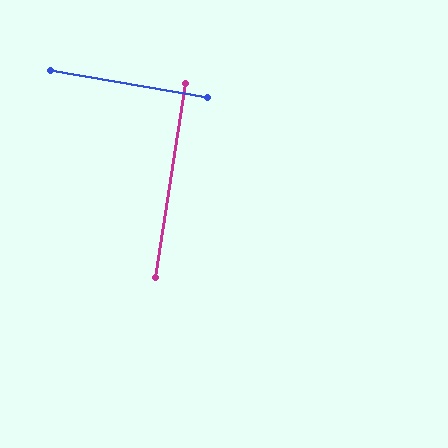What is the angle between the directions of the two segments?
Approximately 89 degrees.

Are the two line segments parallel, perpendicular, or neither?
Perpendicular — they meet at approximately 89°.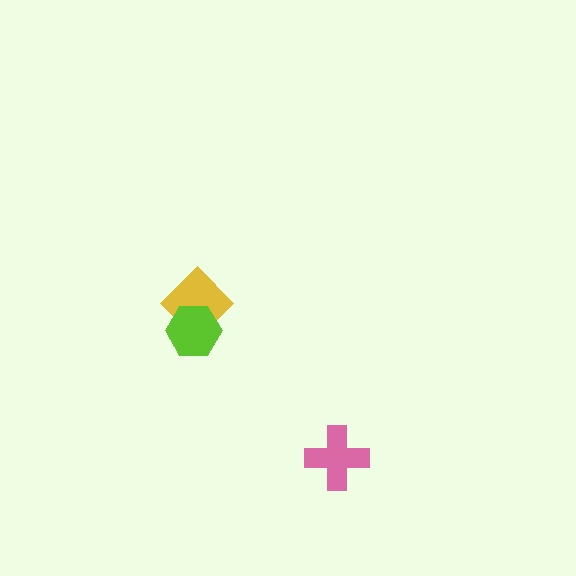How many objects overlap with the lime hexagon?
1 object overlaps with the lime hexagon.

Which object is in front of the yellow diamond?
The lime hexagon is in front of the yellow diamond.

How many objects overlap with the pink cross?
0 objects overlap with the pink cross.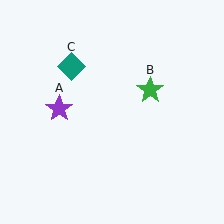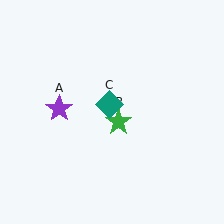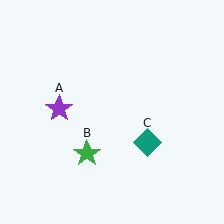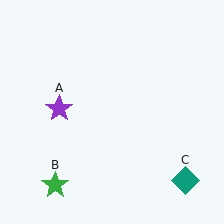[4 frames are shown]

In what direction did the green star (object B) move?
The green star (object B) moved down and to the left.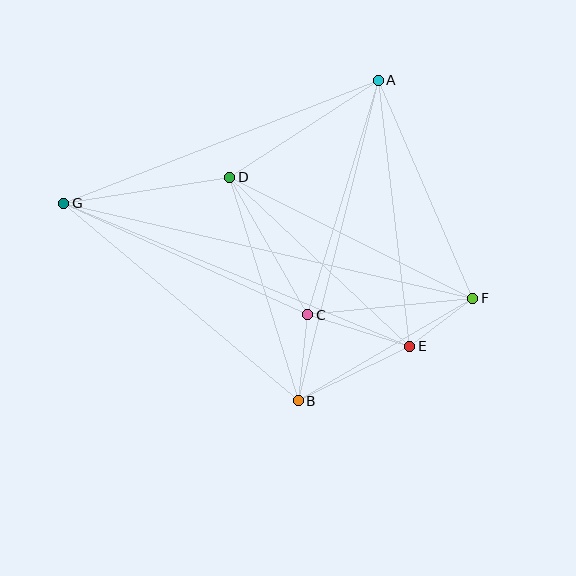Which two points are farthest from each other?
Points F and G are farthest from each other.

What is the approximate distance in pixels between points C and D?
The distance between C and D is approximately 158 pixels.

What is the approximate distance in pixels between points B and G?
The distance between B and G is approximately 307 pixels.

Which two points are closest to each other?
Points E and F are closest to each other.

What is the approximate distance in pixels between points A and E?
The distance between A and E is approximately 268 pixels.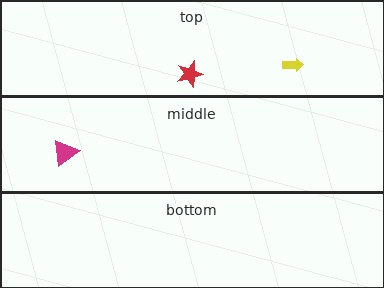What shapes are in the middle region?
The magenta triangle.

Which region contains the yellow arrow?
The top region.